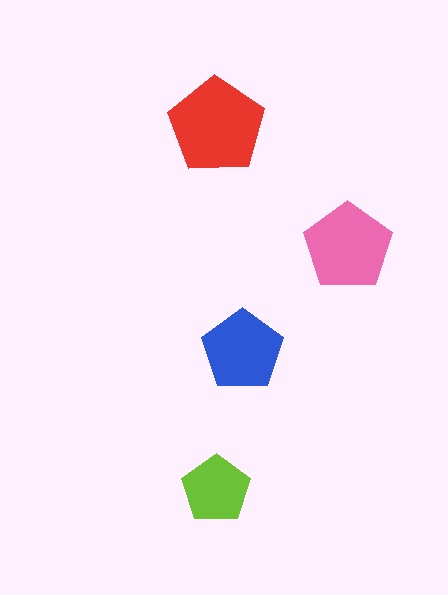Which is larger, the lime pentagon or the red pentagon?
The red one.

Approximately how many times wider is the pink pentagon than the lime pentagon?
About 1.5 times wider.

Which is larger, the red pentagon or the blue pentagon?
The red one.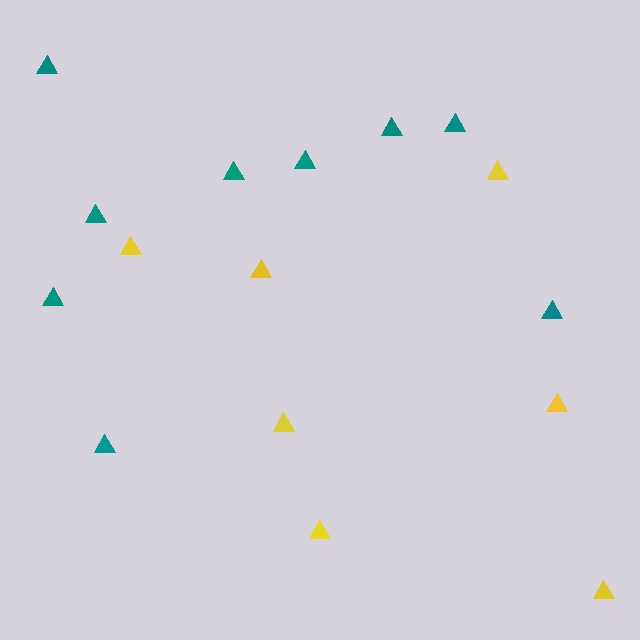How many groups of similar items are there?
There are 2 groups: one group of yellow triangles (7) and one group of teal triangles (9).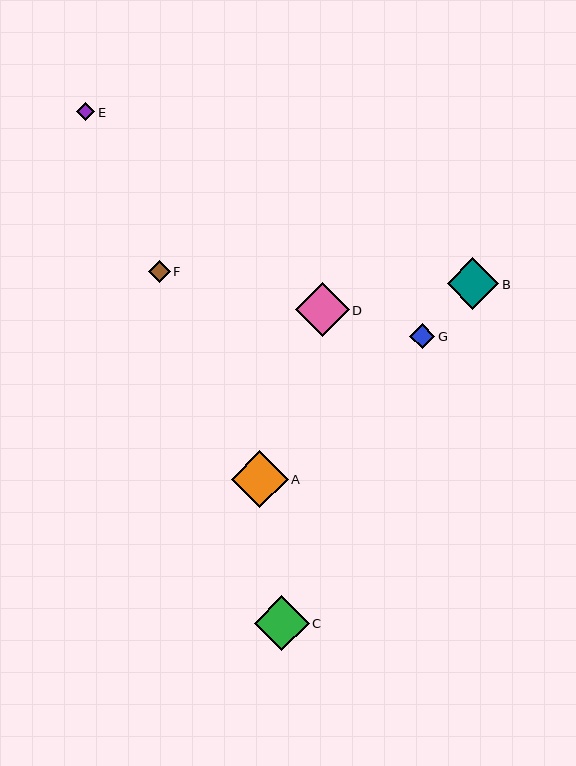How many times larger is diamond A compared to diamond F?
Diamond A is approximately 2.6 times the size of diamond F.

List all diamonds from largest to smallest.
From largest to smallest: A, C, D, B, G, F, E.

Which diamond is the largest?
Diamond A is the largest with a size of approximately 57 pixels.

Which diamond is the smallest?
Diamond E is the smallest with a size of approximately 18 pixels.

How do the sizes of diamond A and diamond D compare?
Diamond A and diamond D are approximately the same size.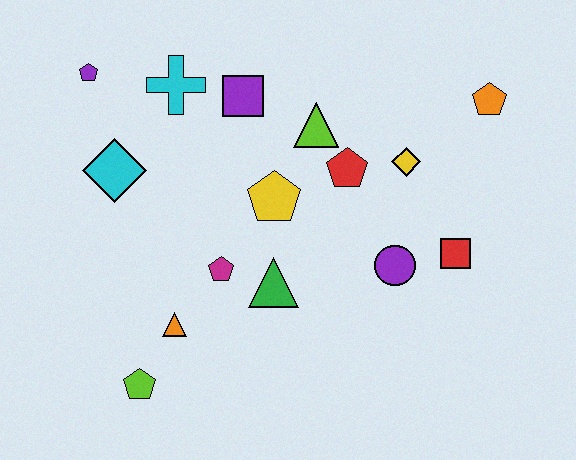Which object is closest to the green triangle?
The magenta pentagon is closest to the green triangle.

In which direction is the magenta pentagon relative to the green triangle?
The magenta pentagon is to the left of the green triangle.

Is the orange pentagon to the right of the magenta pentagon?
Yes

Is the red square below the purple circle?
No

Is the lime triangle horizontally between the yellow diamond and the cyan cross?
Yes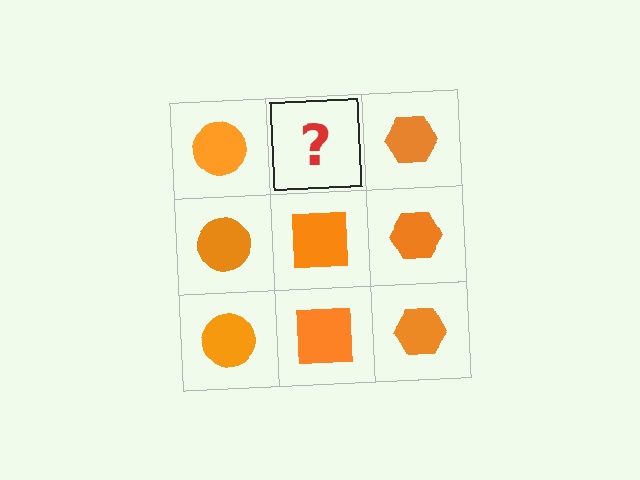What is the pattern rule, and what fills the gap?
The rule is that each column has a consistent shape. The gap should be filled with an orange square.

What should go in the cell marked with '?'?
The missing cell should contain an orange square.